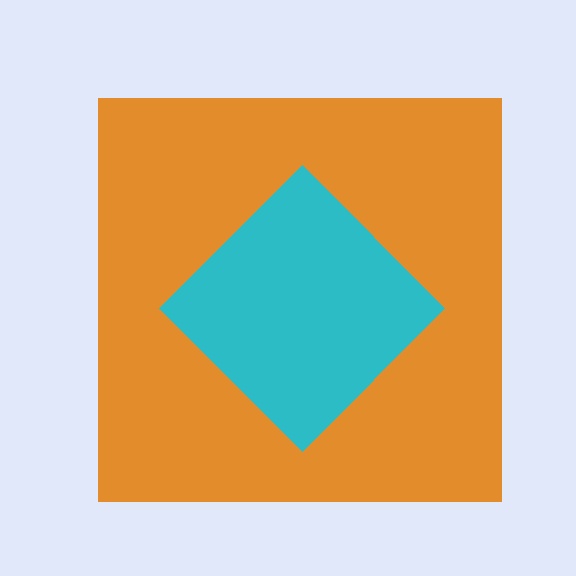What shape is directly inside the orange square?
The cyan diamond.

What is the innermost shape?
The cyan diamond.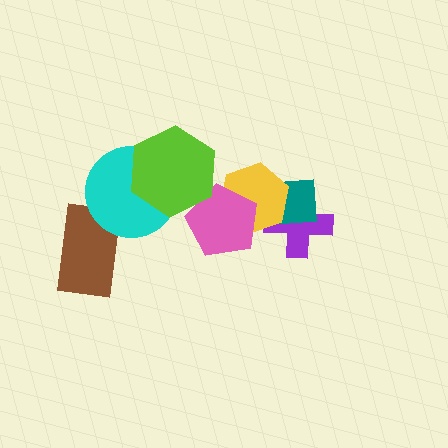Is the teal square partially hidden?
Yes, it is partially covered by another shape.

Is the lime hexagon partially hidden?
No, no other shape covers it.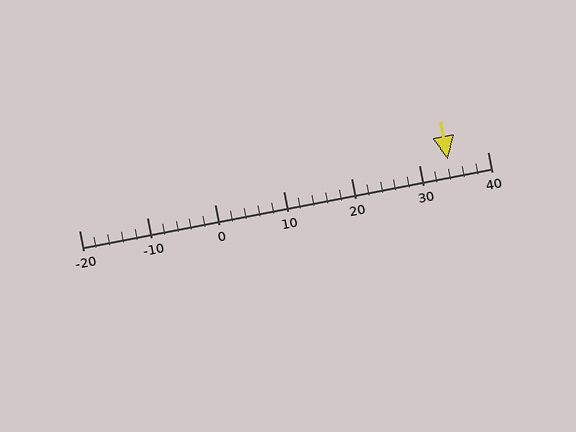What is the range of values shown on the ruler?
The ruler shows values from -20 to 40.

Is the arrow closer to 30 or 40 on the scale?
The arrow is closer to 30.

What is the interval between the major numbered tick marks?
The major tick marks are spaced 10 units apart.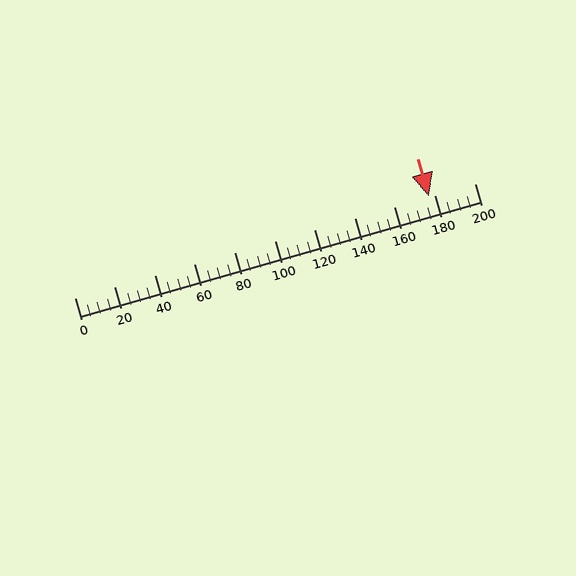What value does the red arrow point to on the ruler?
The red arrow points to approximately 177.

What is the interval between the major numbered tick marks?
The major tick marks are spaced 20 units apart.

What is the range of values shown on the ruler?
The ruler shows values from 0 to 200.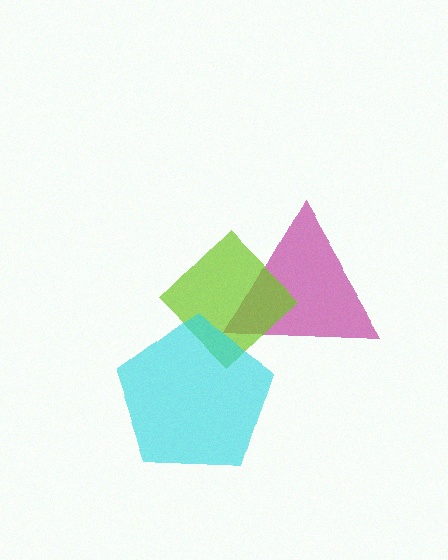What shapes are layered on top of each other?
The layered shapes are: a magenta triangle, a lime diamond, a cyan pentagon.